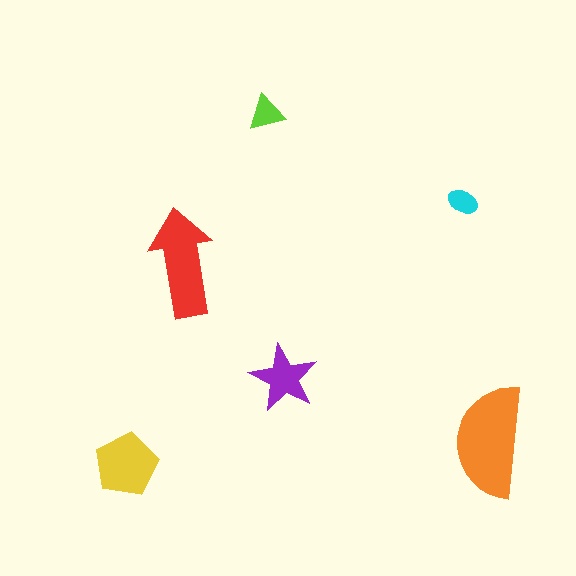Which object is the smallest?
The cyan ellipse.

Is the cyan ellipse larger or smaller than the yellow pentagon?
Smaller.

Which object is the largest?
The orange semicircle.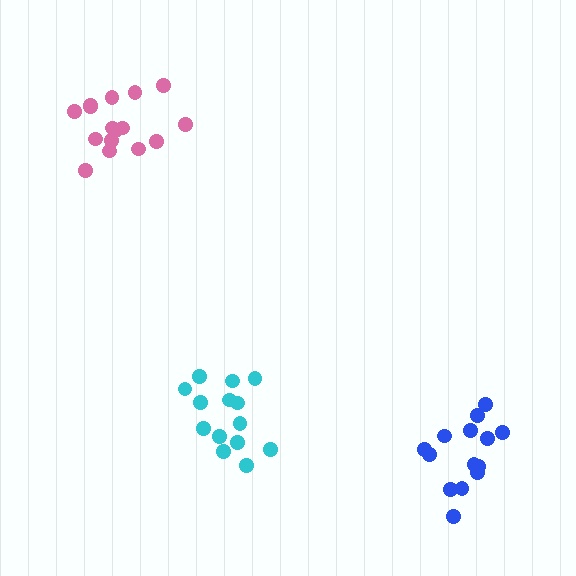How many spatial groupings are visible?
There are 3 spatial groupings.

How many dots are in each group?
Group 1: 14 dots, Group 2: 14 dots, Group 3: 16 dots (44 total).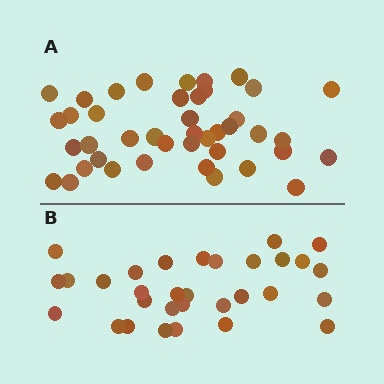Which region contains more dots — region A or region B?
Region A (the top region) has more dots.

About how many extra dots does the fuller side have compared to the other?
Region A has roughly 12 or so more dots than region B.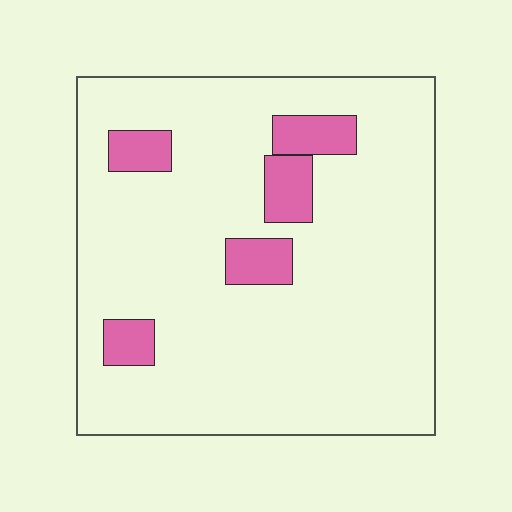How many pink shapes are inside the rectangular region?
5.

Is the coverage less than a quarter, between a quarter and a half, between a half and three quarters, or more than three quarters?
Less than a quarter.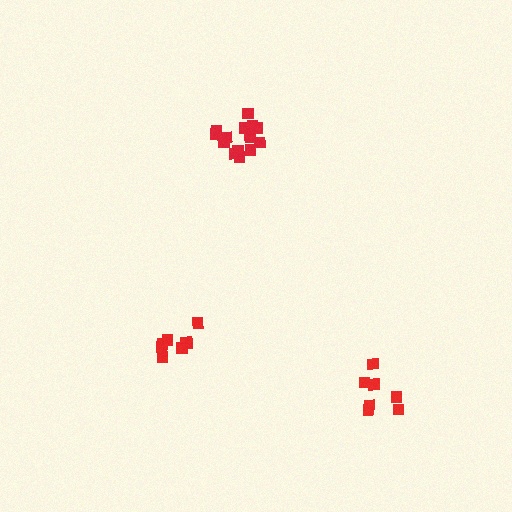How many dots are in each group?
Group 1: 8 dots, Group 2: 8 dots, Group 3: 14 dots (30 total).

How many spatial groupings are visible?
There are 3 spatial groupings.